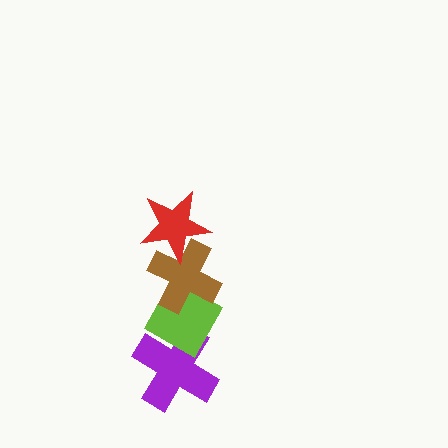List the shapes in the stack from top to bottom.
From top to bottom: the red star, the brown cross, the lime diamond, the purple cross.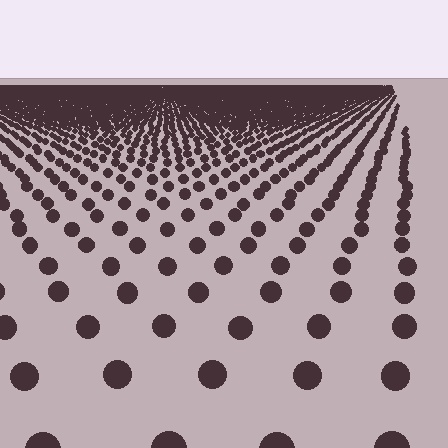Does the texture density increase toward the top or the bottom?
Density increases toward the top.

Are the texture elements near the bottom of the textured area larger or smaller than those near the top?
Larger. Near the bottom, elements are closer to the viewer and appear at a bigger on-screen size.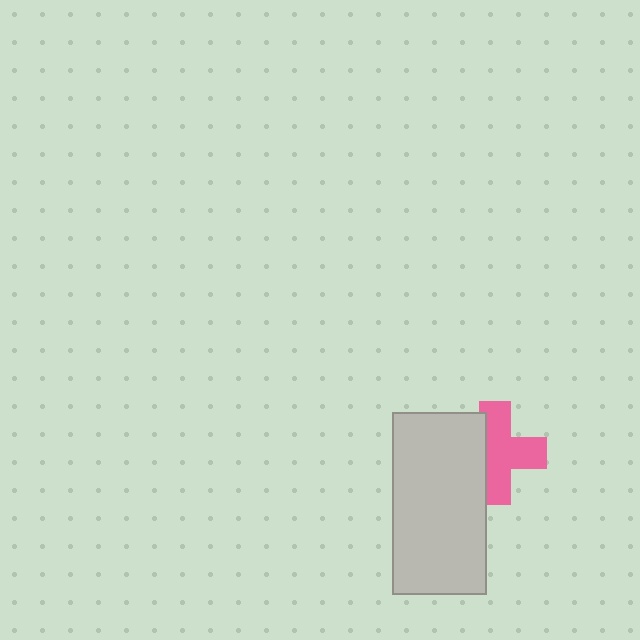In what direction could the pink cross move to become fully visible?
The pink cross could move right. That would shift it out from behind the light gray rectangle entirely.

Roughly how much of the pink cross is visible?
Most of it is visible (roughly 66%).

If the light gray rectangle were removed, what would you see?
You would see the complete pink cross.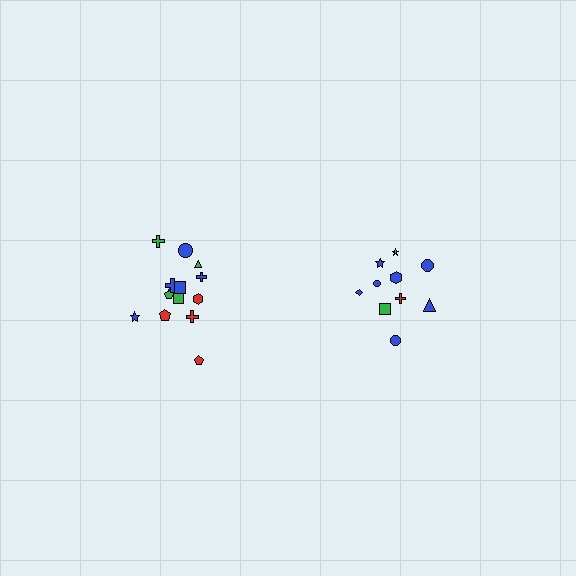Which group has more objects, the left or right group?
The left group.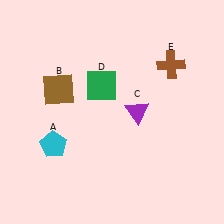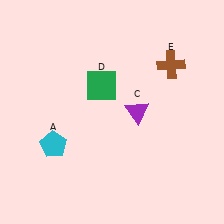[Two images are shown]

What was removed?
The brown square (B) was removed in Image 2.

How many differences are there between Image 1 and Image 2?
There is 1 difference between the two images.